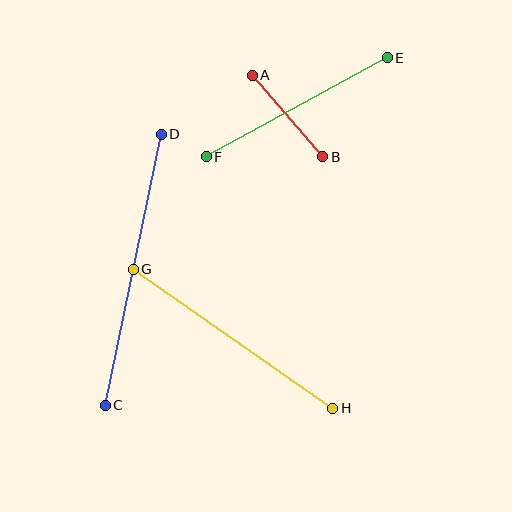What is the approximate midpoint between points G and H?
The midpoint is at approximately (233, 339) pixels.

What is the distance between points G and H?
The distance is approximately 243 pixels.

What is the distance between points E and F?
The distance is approximately 206 pixels.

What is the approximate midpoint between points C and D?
The midpoint is at approximately (133, 270) pixels.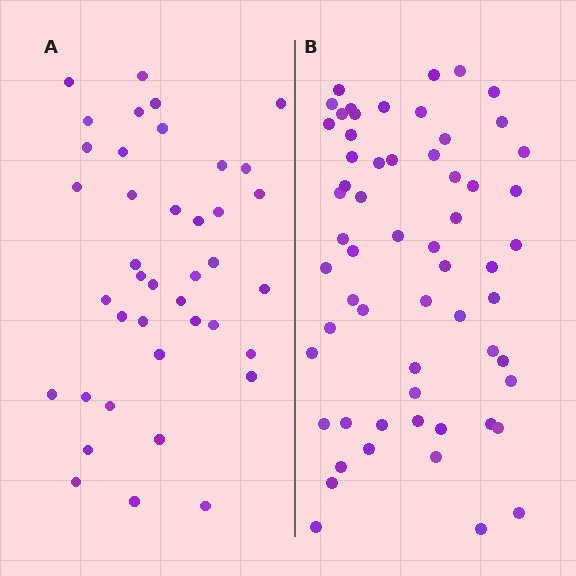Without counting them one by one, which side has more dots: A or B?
Region B (the right region) has more dots.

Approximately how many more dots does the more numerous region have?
Region B has approximately 20 more dots than region A.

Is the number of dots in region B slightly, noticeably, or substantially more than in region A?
Region B has substantially more. The ratio is roughly 1.5 to 1.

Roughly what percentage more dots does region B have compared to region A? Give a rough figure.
About 50% more.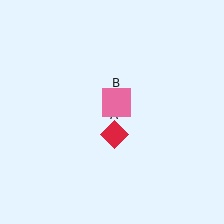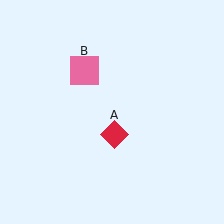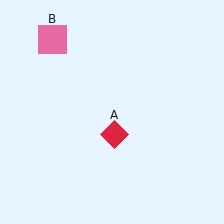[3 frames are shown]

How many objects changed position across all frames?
1 object changed position: pink square (object B).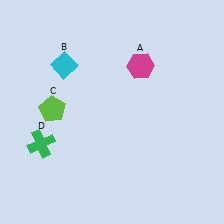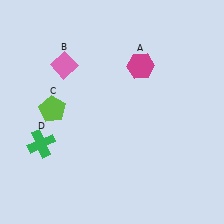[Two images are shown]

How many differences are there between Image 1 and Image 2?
There is 1 difference between the two images.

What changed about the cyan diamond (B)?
In Image 1, B is cyan. In Image 2, it changed to pink.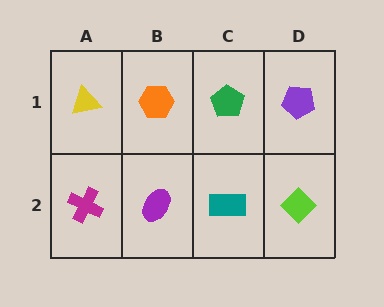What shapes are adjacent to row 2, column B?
An orange hexagon (row 1, column B), a magenta cross (row 2, column A), a teal rectangle (row 2, column C).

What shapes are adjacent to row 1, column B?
A purple ellipse (row 2, column B), a yellow triangle (row 1, column A), a green pentagon (row 1, column C).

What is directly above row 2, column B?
An orange hexagon.